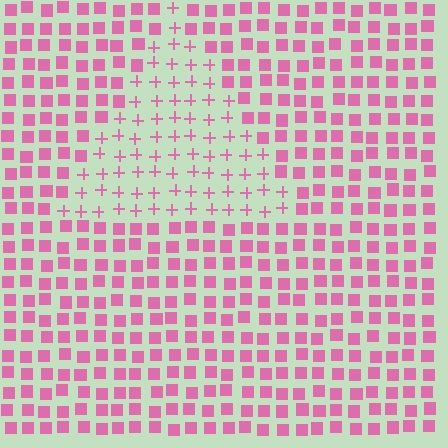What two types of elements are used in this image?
The image uses plus signs inside the triangle region and squares outside it.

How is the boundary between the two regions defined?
The boundary is defined by a change in element shape: plus signs inside vs. squares outside. All elements share the same color and spacing.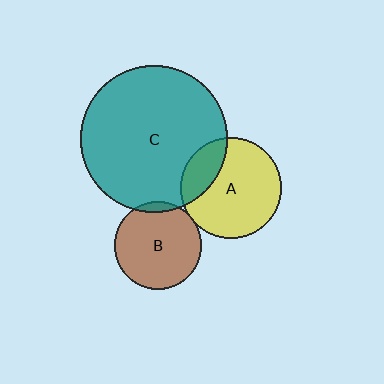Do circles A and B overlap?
Yes.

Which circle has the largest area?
Circle C (teal).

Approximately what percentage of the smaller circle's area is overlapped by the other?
Approximately 5%.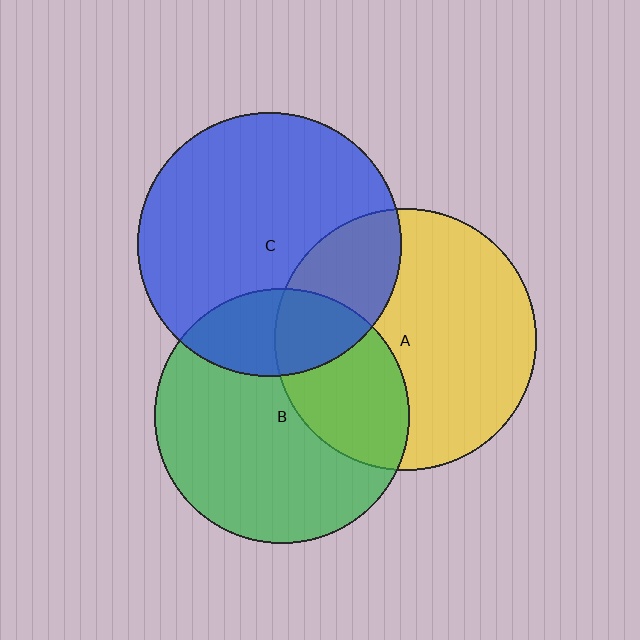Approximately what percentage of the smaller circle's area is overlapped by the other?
Approximately 35%.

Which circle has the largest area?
Circle C (blue).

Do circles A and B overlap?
Yes.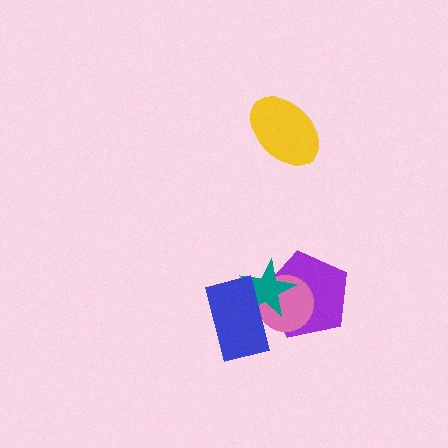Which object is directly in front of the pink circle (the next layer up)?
The teal star is directly in front of the pink circle.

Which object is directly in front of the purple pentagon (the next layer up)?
The pink circle is directly in front of the purple pentagon.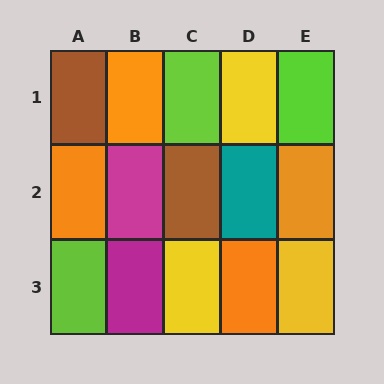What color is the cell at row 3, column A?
Lime.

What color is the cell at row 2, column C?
Brown.